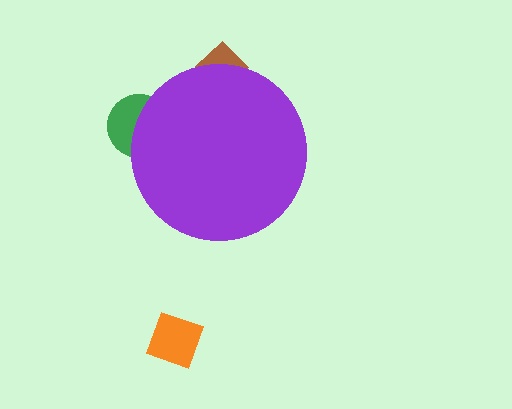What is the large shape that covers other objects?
A purple circle.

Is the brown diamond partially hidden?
Yes, the brown diamond is partially hidden behind the purple circle.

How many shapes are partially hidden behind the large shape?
2 shapes are partially hidden.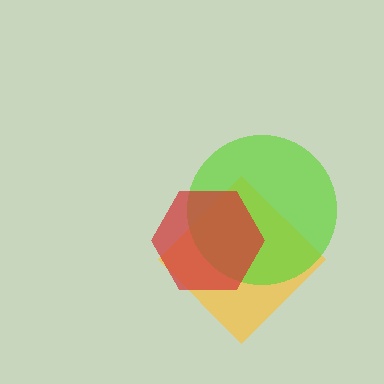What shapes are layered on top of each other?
The layered shapes are: a yellow diamond, a lime circle, a red hexagon.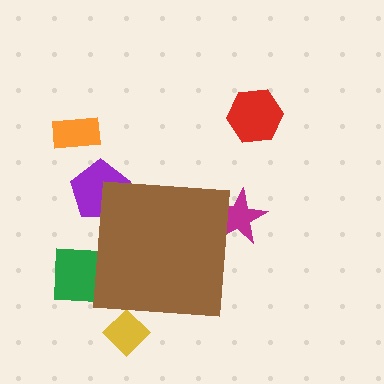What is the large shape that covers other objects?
A brown square.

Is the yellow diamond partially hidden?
Yes, the yellow diamond is partially hidden behind the brown square.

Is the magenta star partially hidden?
Yes, the magenta star is partially hidden behind the brown square.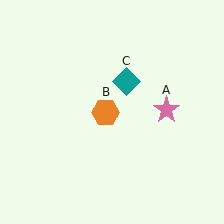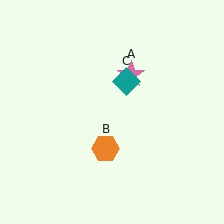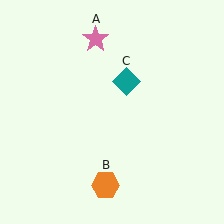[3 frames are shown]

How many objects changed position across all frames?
2 objects changed position: pink star (object A), orange hexagon (object B).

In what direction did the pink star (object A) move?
The pink star (object A) moved up and to the left.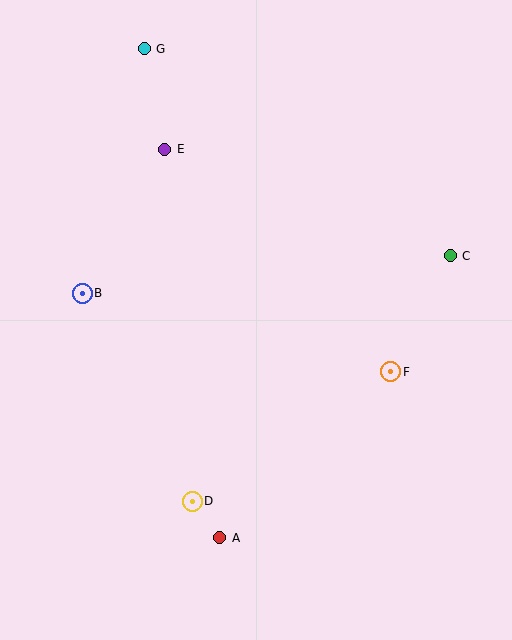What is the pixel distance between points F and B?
The distance between F and B is 318 pixels.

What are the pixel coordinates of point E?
Point E is at (165, 149).